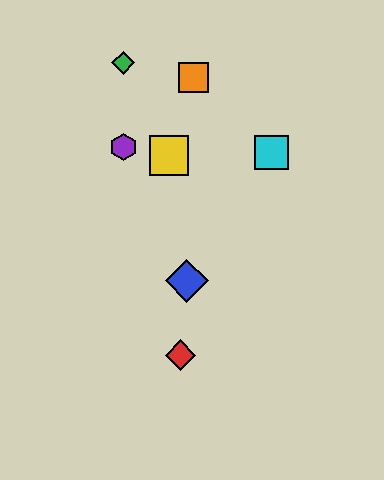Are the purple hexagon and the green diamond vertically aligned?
Yes, both are at x≈123.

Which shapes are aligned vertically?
The green diamond, the purple hexagon are aligned vertically.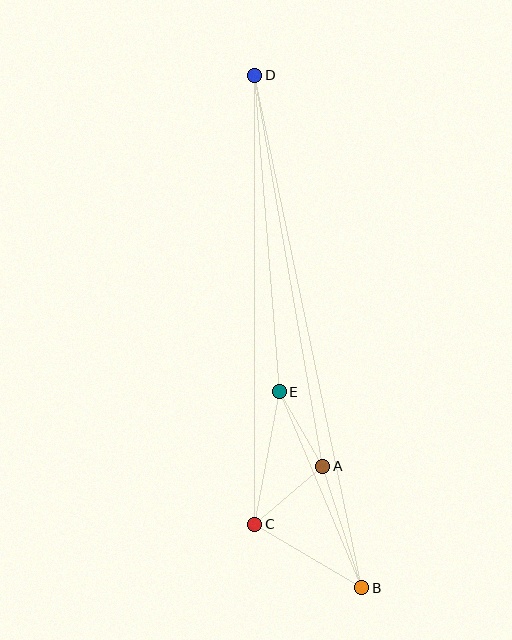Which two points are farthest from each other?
Points B and D are farthest from each other.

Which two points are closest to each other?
Points A and E are closest to each other.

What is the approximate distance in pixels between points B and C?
The distance between B and C is approximately 124 pixels.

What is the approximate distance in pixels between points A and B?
The distance between A and B is approximately 127 pixels.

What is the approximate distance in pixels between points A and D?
The distance between A and D is approximately 397 pixels.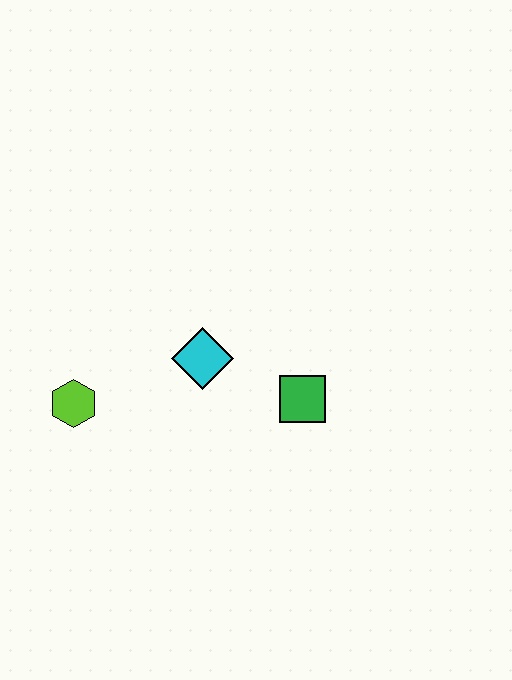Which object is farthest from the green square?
The lime hexagon is farthest from the green square.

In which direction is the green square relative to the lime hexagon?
The green square is to the right of the lime hexagon.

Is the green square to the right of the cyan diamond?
Yes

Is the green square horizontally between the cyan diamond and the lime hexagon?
No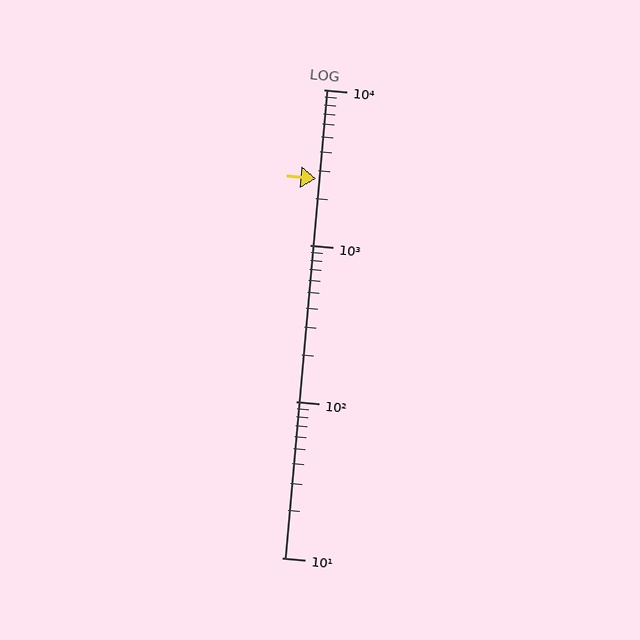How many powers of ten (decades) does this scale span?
The scale spans 3 decades, from 10 to 10000.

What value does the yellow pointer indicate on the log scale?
The pointer indicates approximately 2700.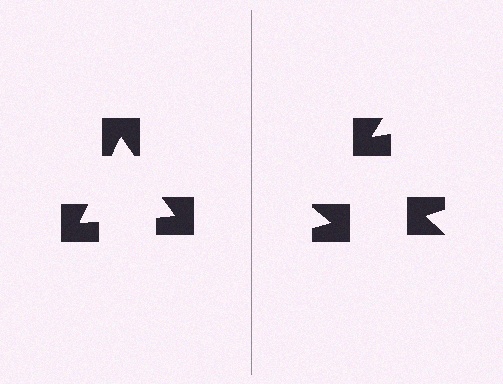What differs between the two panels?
The notched squares are positioned identically on both sides; only the wedge orientations differ. On the left they align to a triangle; on the right they are misaligned.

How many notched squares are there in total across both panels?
6 — 3 on each side.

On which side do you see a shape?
An illusory triangle appears on the left side. On the right side the wedge cuts are rotated, so no coherent shape forms.